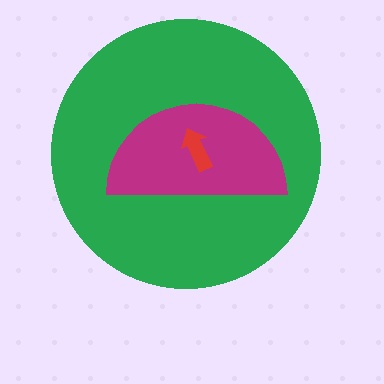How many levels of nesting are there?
3.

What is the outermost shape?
The green circle.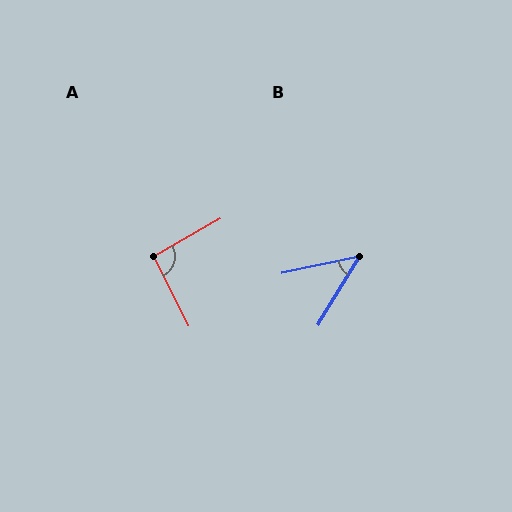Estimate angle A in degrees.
Approximately 93 degrees.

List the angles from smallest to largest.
B (47°), A (93°).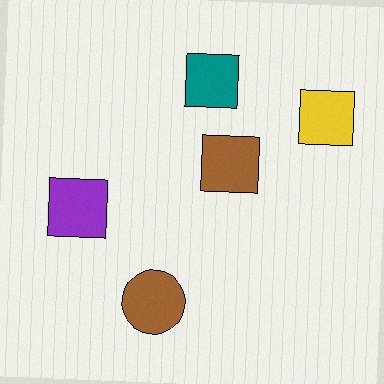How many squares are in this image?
There are 4 squares.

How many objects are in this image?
There are 5 objects.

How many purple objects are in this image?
There is 1 purple object.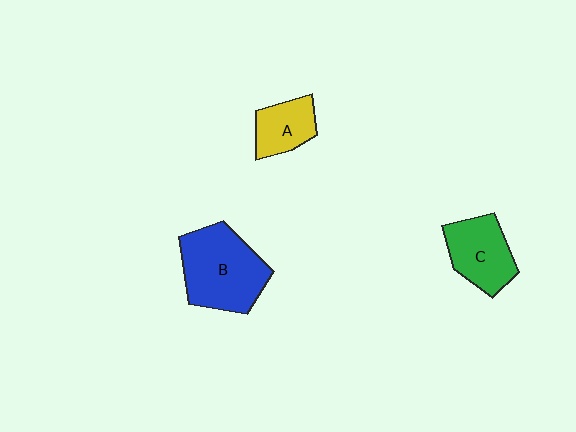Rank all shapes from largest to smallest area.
From largest to smallest: B (blue), C (green), A (yellow).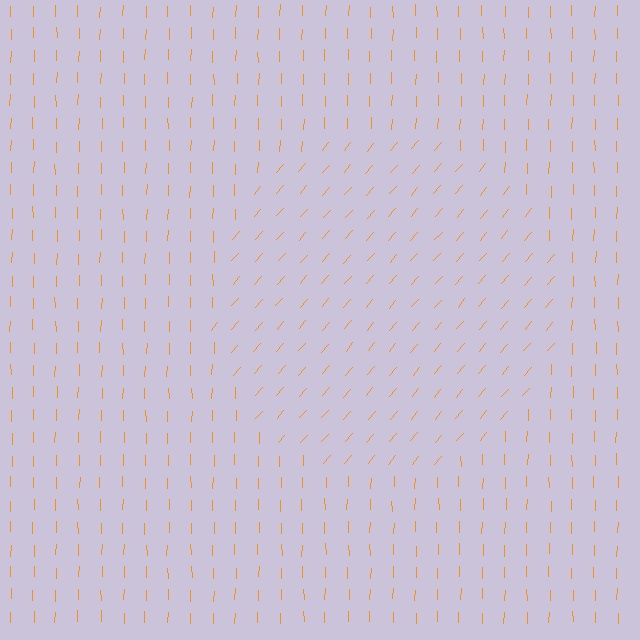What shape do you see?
I see a circle.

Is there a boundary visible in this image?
Yes, there is a texture boundary formed by a change in line orientation.